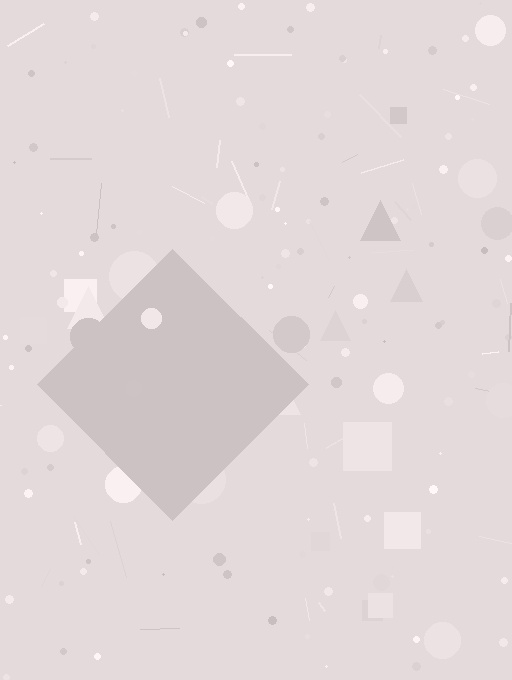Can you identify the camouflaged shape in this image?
The camouflaged shape is a diamond.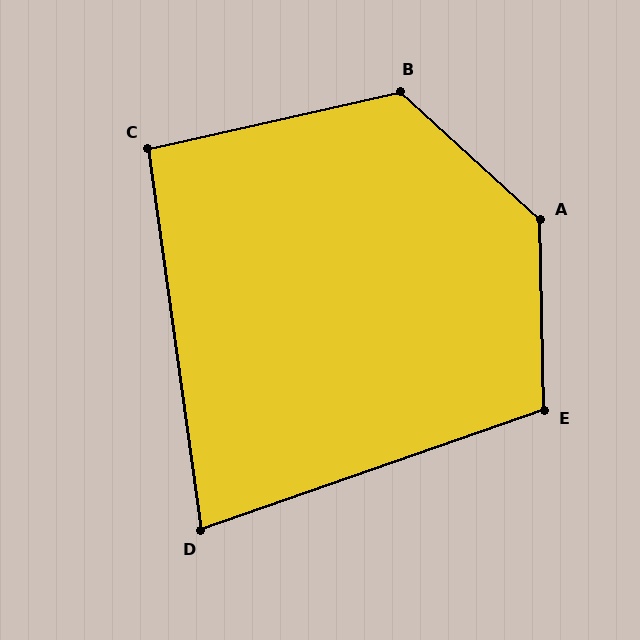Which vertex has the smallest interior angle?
D, at approximately 79 degrees.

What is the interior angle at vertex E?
Approximately 108 degrees (obtuse).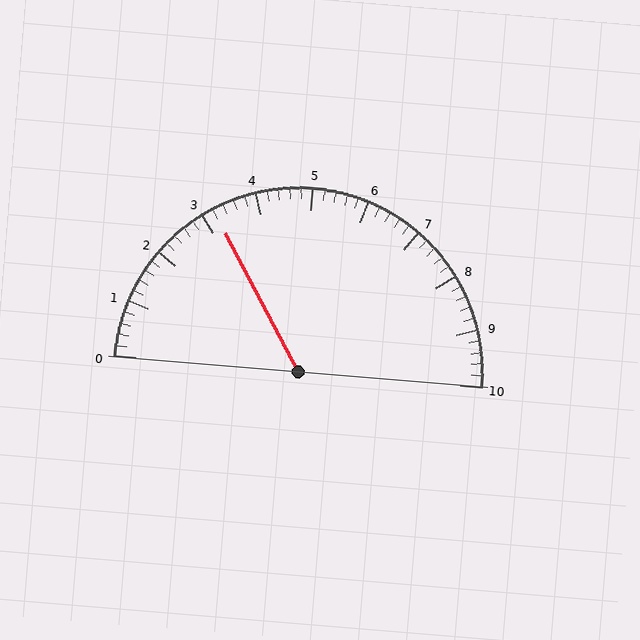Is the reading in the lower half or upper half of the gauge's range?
The reading is in the lower half of the range (0 to 10).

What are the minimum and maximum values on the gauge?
The gauge ranges from 0 to 10.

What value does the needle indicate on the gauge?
The needle indicates approximately 3.2.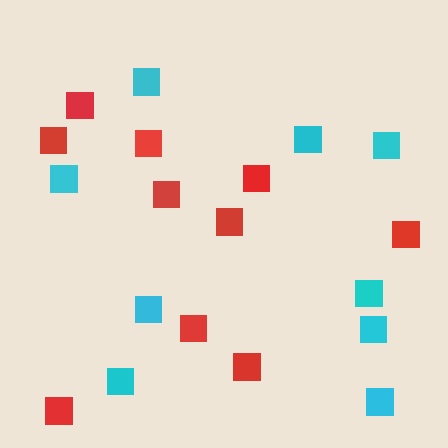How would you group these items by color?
There are 2 groups: one group of red squares (10) and one group of cyan squares (9).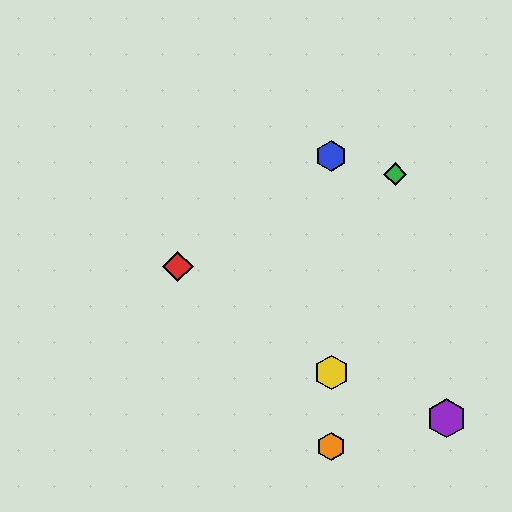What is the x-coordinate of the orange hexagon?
The orange hexagon is at x≈331.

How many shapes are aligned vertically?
3 shapes (the blue hexagon, the yellow hexagon, the orange hexagon) are aligned vertically.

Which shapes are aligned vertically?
The blue hexagon, the yellow hexagon, the orange hexagon are aligned vertically.